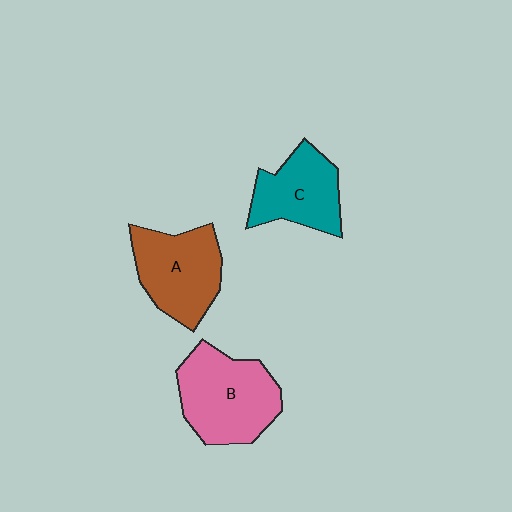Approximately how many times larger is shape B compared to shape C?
Approximately 1.3 times.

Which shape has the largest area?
Shape B (pink).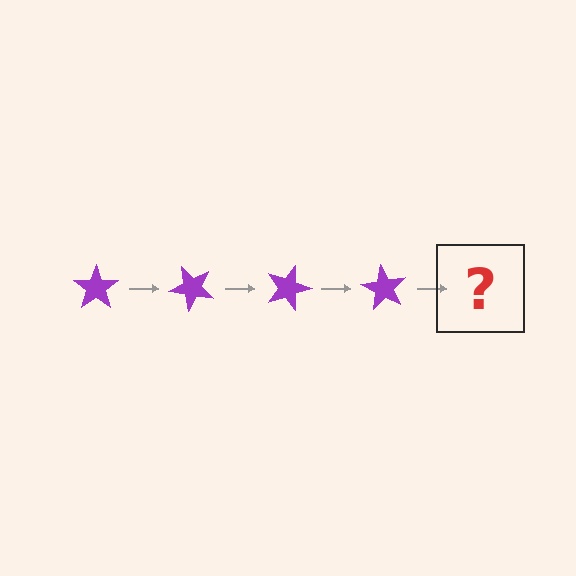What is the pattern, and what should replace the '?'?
The pattern is that the star rotates 45 degrees each step. The '?' should be a purple star rotated 180 degrees.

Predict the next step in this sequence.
The next step is a purple star rotated 180 degrees.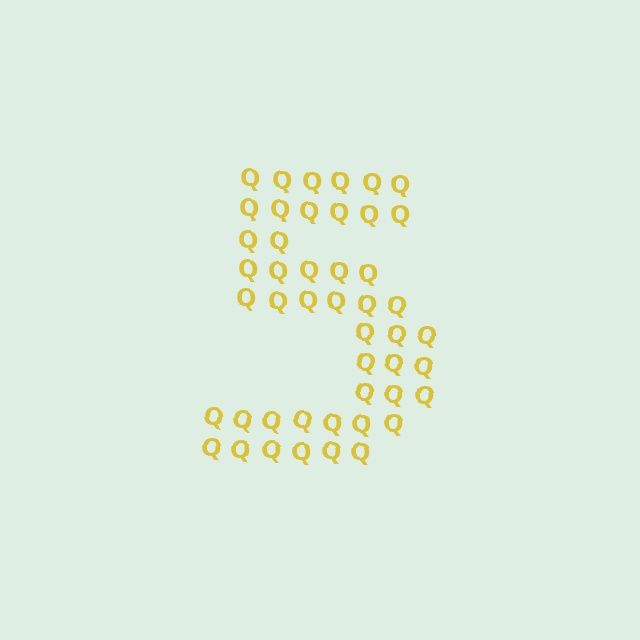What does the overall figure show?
The overall figure shows the digit 5.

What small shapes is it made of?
It is made of small letter Q's.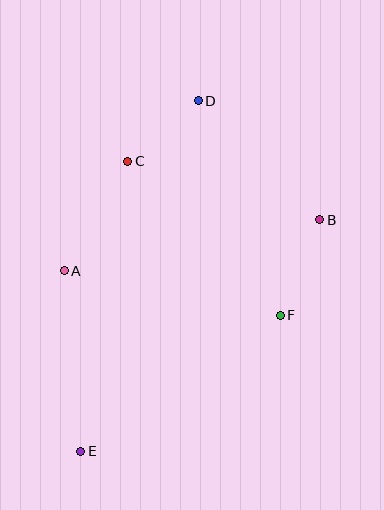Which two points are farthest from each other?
Points D and E are farthest from each other.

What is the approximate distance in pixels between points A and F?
The distance between A and F is approximately 220 pixels.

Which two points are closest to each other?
Points C and D are closest to each other.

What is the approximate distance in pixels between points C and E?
The distance between C and E is approximately 294 pixels.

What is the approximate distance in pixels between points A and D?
The distance between A and D is approximately 217 pixels.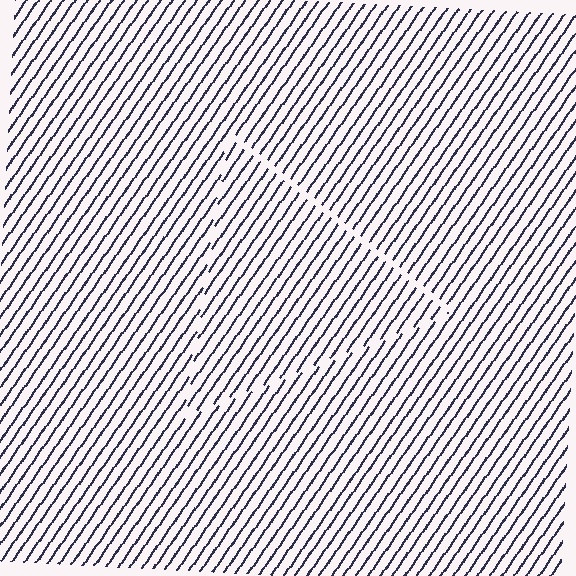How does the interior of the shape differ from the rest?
The interior of the shape contains the same grating, shifted by half a period — the contour is defined by the phase discontinuity where line-ends from the inner and outer gratings abut.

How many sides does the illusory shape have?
3 sides — the line-ends trace a triangle.